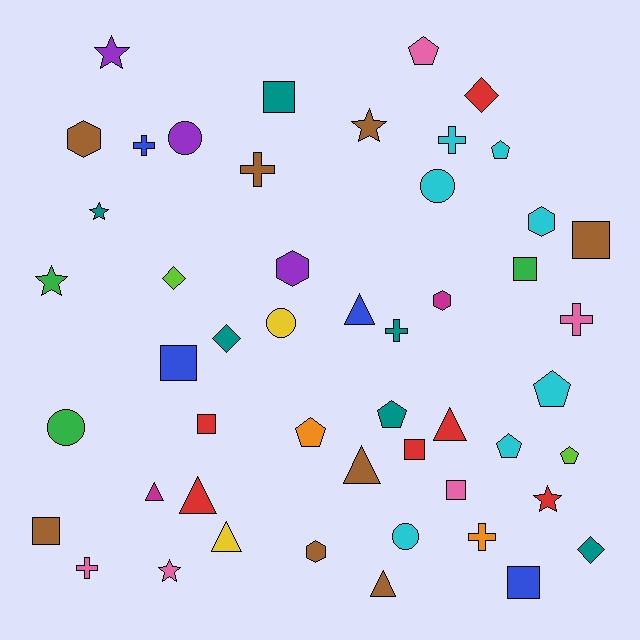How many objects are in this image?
There are 50 objects.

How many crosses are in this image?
There are 7 crosses.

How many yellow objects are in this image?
There are 2 yellow objects.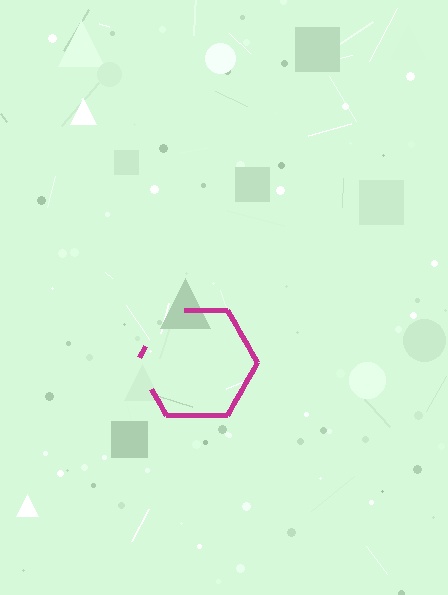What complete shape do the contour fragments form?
The contour fragments form a hexagon.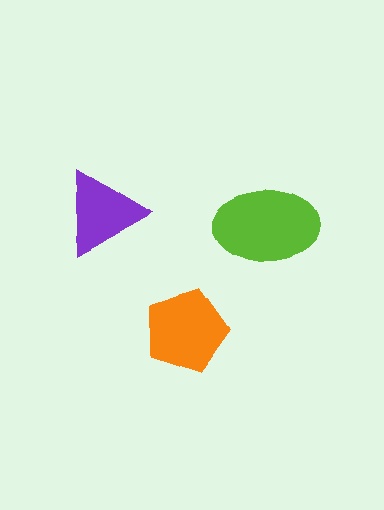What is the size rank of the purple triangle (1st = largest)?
3rd.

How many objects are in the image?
There are 3 objects in the image.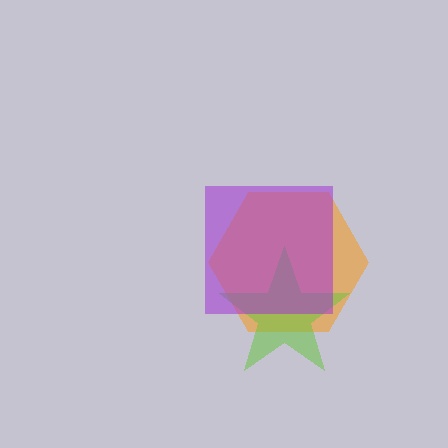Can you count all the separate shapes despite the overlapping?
Yes, there are 3 separate shapes.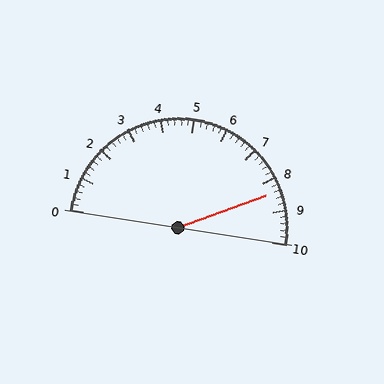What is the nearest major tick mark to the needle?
The nearest major tick mark is 8.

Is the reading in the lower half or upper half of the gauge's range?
The reading is in the upper half of the range (0 to 10).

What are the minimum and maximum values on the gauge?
The gauge ranges from 0 to 10.